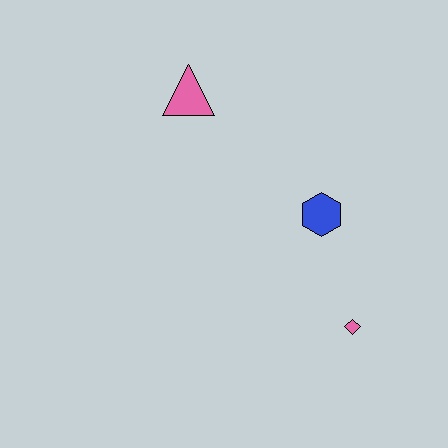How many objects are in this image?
There are 3 objects.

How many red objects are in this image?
There are no red objects.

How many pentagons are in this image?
There are no pentagons.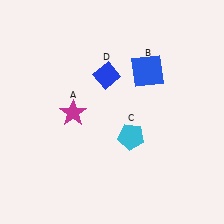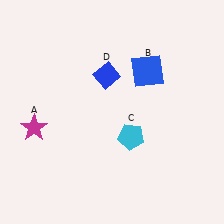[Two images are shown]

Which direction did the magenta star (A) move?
The magenta star (A) moved left.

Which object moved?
The magenta star (A) moved left.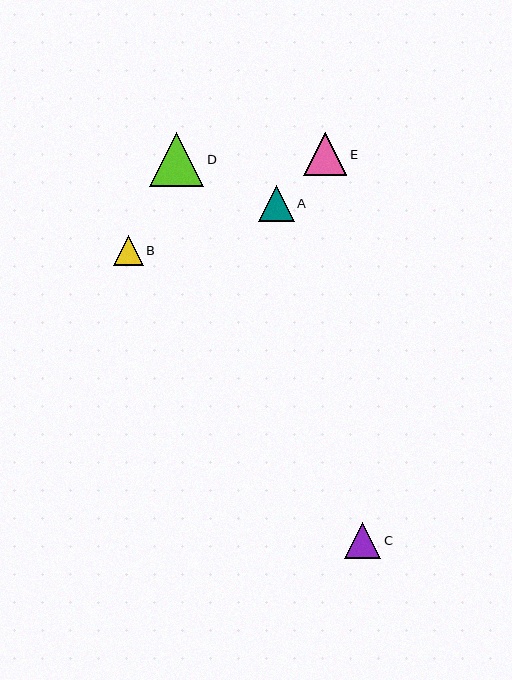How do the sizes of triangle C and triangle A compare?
Triangle C and triangle A are approximately the same size.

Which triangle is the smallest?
Triangle B is the smallest with a size of approximately 30 pixels.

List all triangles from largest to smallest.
From largest to smallest: D, E, C, A, B.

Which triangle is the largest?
Triangle D is the largest with a size of approximately 54 pixels.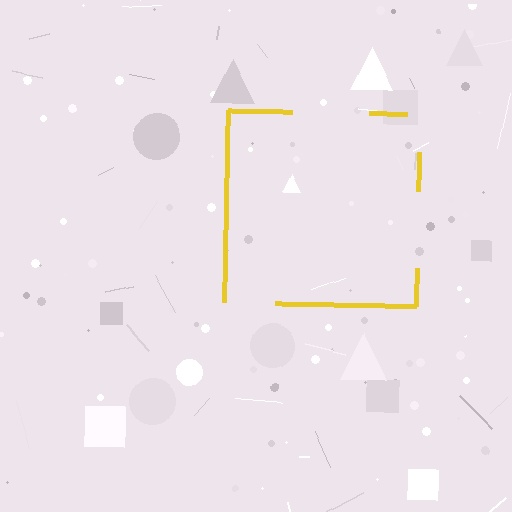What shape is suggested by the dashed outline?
The dashed outline suggests a square.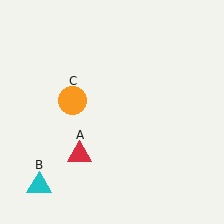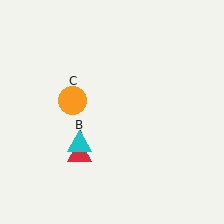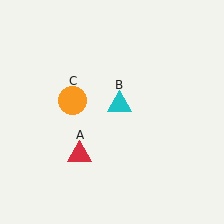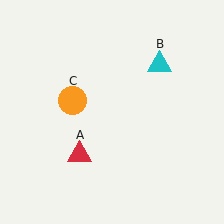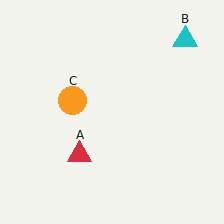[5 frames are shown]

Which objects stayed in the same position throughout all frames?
Red triangle (object A) and orange circle (object C) remained stationary.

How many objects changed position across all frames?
1 object changed position: cyan triangle (object B).